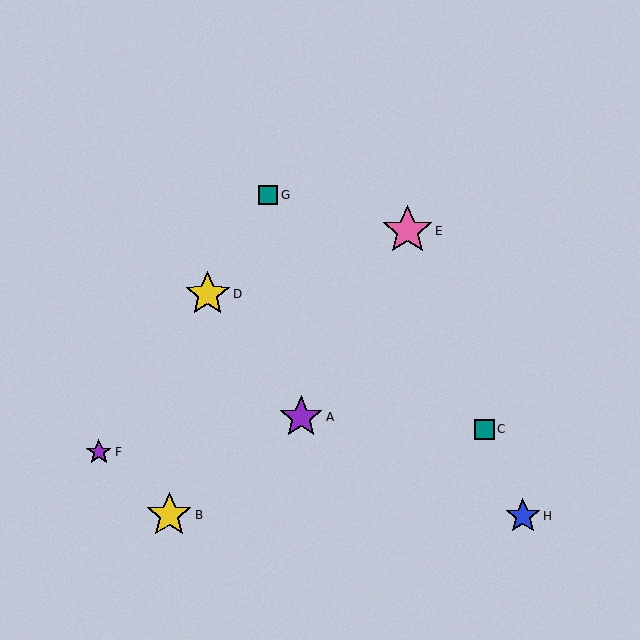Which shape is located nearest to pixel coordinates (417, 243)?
The pink star (labeled E) at (407, 231) is nearest to that location.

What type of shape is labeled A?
Shape A is a purple star.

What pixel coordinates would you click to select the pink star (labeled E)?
Click at (407, 231) to select the pink star E.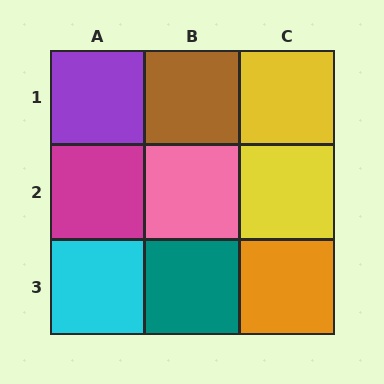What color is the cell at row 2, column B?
Pink.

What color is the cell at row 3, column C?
Orange.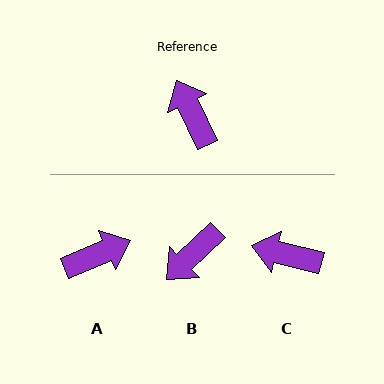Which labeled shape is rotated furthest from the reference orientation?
B, about 108 degrees away.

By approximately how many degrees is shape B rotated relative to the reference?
Approximately 108 degrees counter-clockwise.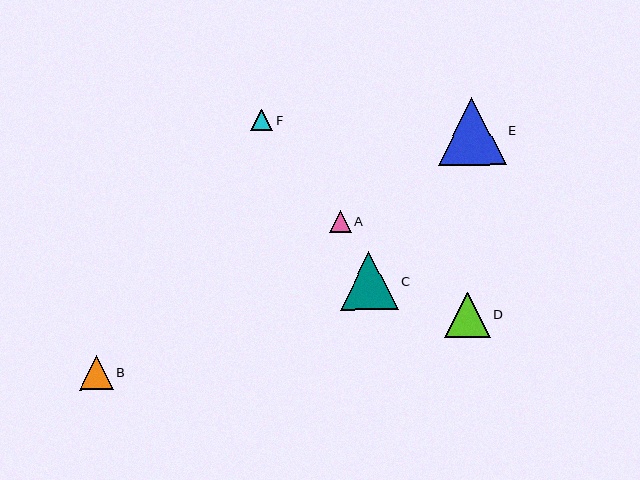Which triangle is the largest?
Triangle E is the largest with a size of approximately 68 pixels.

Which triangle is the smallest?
Triangle A is the smallest with a size of approximately 21 pixels.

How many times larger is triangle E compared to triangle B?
Triangle E is approximately 2.1 times the size of triangle B.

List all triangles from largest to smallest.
From largest to smallest: E, C, D, B, F, A.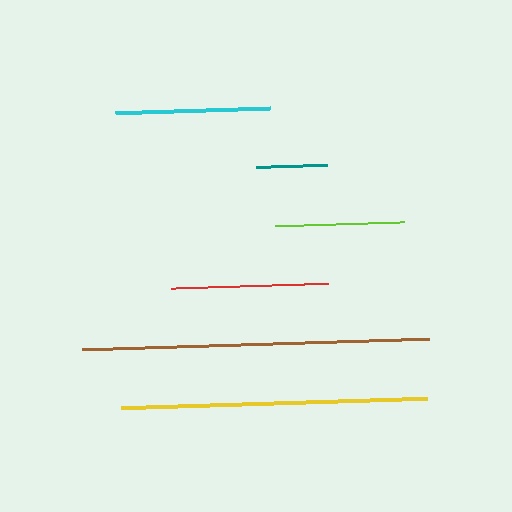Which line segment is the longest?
The brown line is the longest at approximately 346 pixels.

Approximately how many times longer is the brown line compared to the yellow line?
The brown line is approximately 1.1 times the length of the yellow line.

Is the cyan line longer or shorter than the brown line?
The brown line is longer than the cyan line.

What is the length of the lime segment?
The lime segment is approximately 129 pixels long.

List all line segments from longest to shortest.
From longest to shortest: brown, yellow, red, cyan, lime, teal.